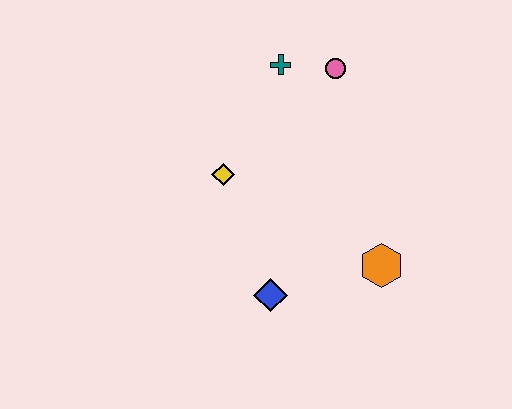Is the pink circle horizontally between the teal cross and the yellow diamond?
No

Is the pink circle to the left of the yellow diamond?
No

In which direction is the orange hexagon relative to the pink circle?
The orange hexagon is below the pink circle.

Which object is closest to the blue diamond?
The orange hexagon is closest to the blue diamond.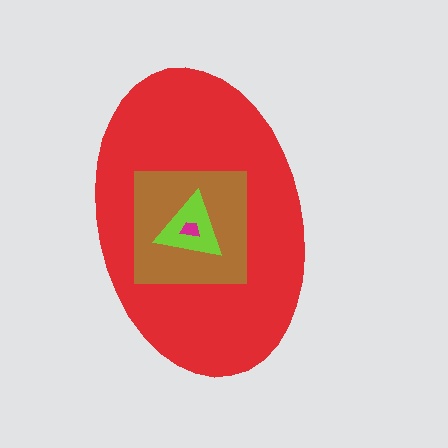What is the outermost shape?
The red ellipse.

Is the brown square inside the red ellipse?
Yes.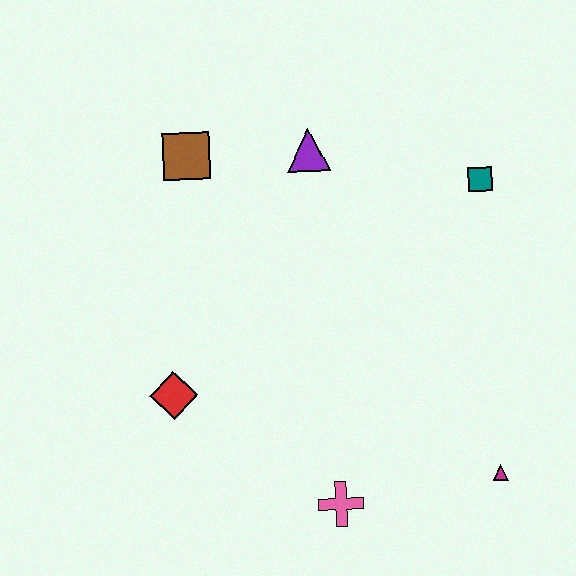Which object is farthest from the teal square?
The red diamond is farthest from the teal square.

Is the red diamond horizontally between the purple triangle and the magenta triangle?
No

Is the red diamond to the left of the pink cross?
Yes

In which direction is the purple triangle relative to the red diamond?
The purple triangle is above the red diamond.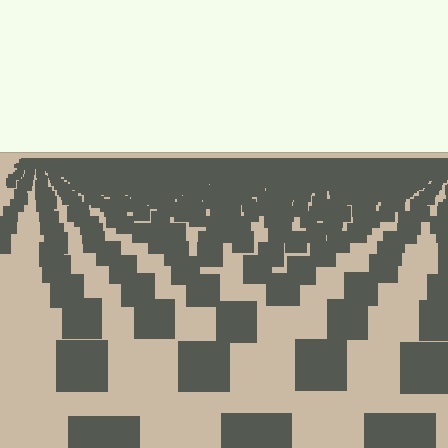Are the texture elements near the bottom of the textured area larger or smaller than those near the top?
Larger. Near the bottom, elements are closer to the viewer and appear at a bigger on-screen size.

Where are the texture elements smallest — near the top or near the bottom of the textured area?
Near the top.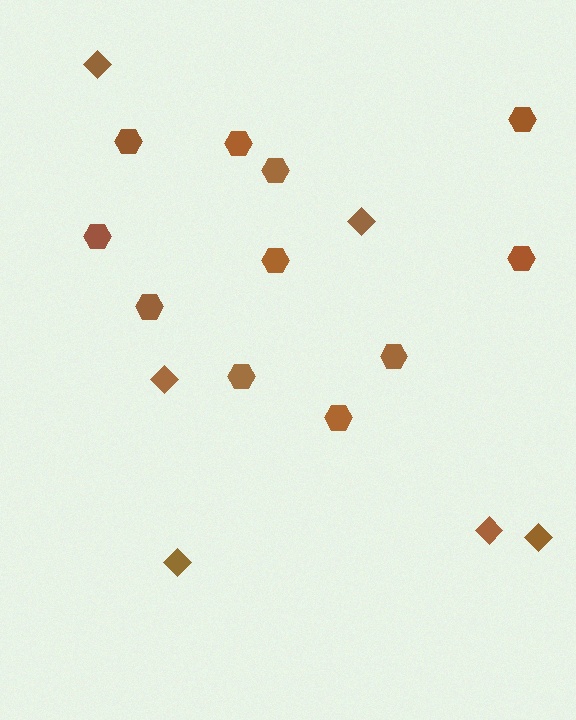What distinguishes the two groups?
There are 2 groups: one group of hexagons (11) and one group of diamonds (6).